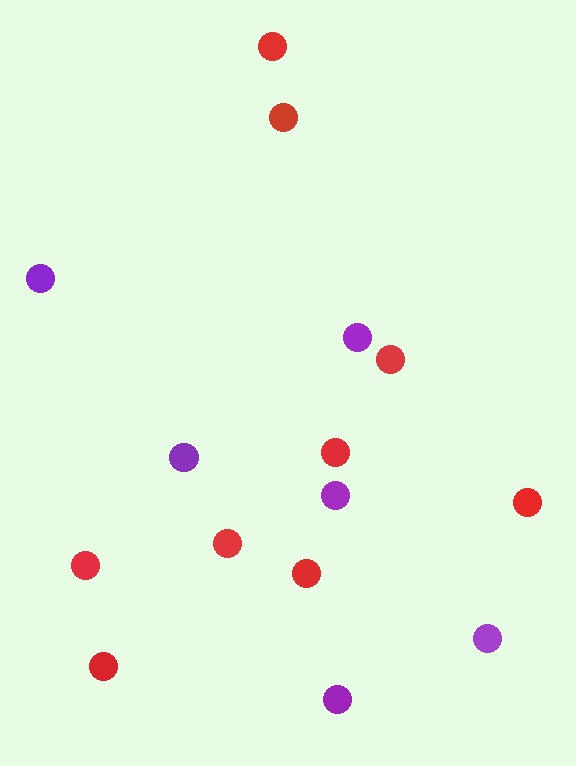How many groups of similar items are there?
There are 2 groups: one group of purple circles (6) and one group of red circles (9).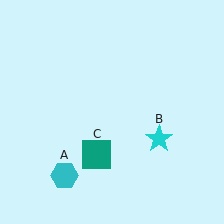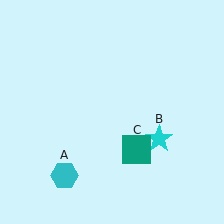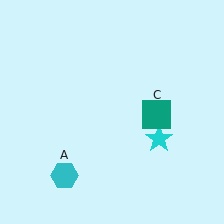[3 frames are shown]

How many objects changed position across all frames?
1 object changed position: teal square (object C).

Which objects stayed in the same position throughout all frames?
Cyan hexagon (object A) and cyan star (object B) remained stationary.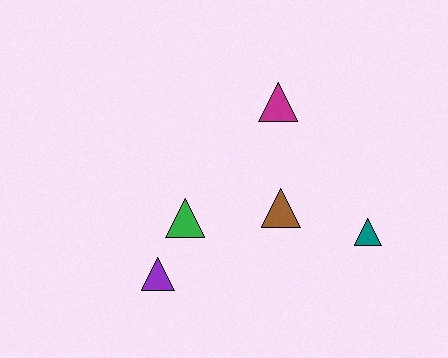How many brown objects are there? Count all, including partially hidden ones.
There is 1 brown object.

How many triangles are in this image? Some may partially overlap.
There are 5 triangles.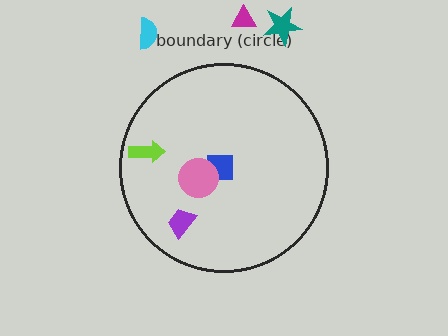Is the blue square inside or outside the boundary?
Inside.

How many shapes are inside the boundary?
4 inside, 3 outside.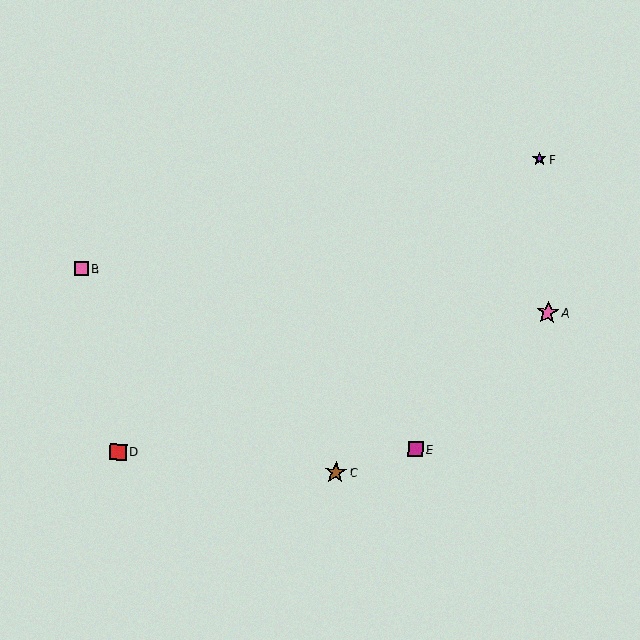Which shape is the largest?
The pink star (labeled A) is the largest.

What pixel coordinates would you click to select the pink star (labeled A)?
Click at (548, 313) to select the pink star A.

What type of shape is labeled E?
Shape E is a magenta square.